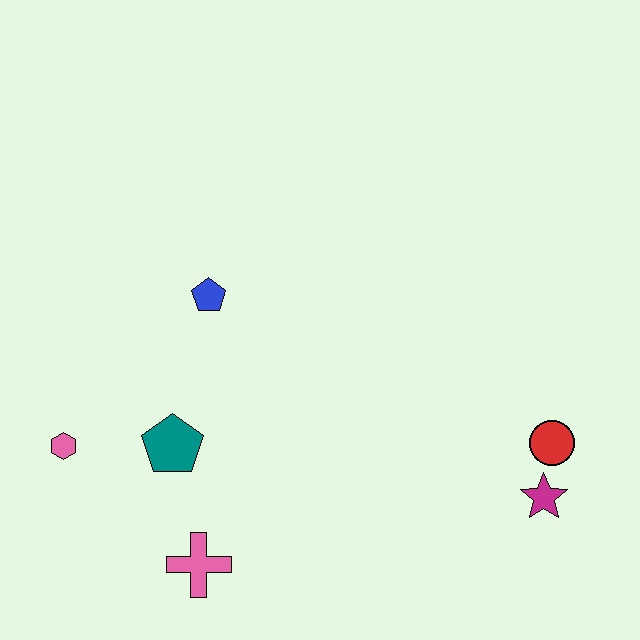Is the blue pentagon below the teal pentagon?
No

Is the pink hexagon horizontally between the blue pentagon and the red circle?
No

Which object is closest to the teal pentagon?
The pink hexagon is closest to the teal pentagon.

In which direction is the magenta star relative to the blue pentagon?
The magenta star is to the right of the blue pentagon.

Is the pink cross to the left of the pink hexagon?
No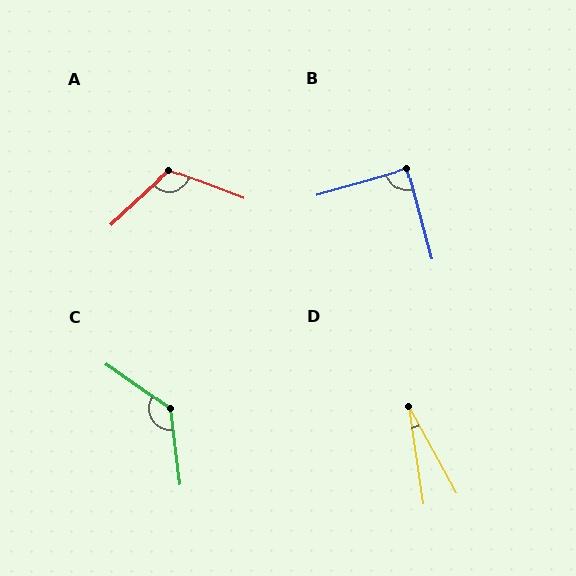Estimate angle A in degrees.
Approximately 116 degrees.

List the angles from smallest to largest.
D (21°), B (89°), A (116°), C (132°).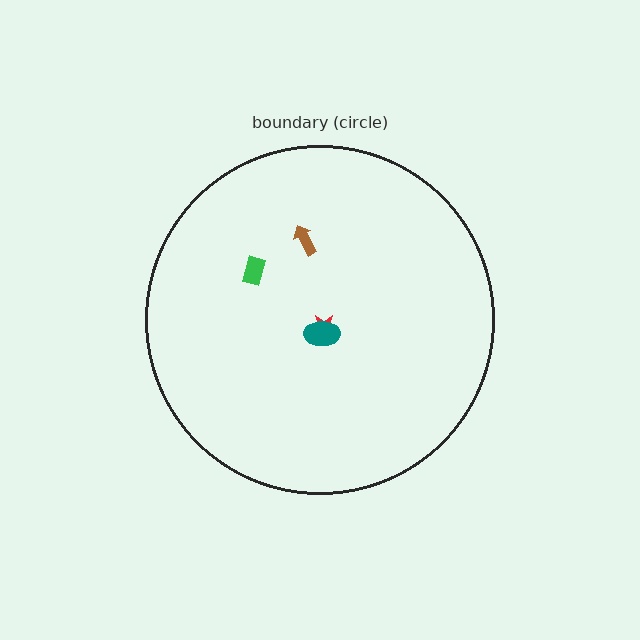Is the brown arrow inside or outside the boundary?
Inside.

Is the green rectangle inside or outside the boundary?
Inside.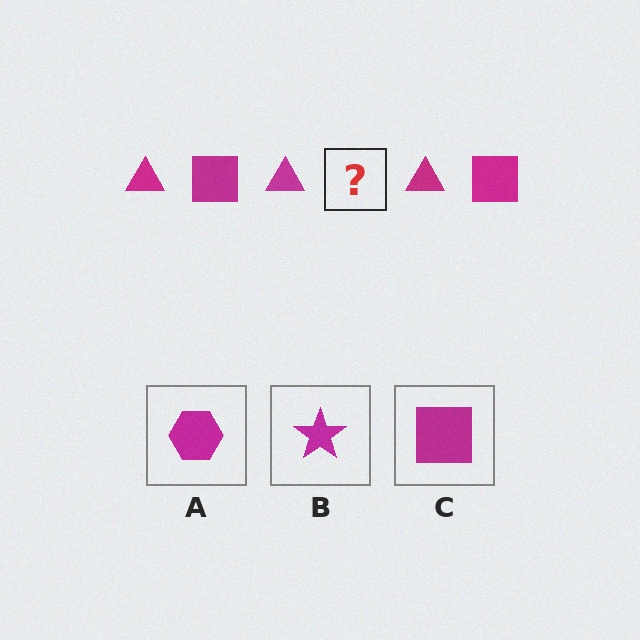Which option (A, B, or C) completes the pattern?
C.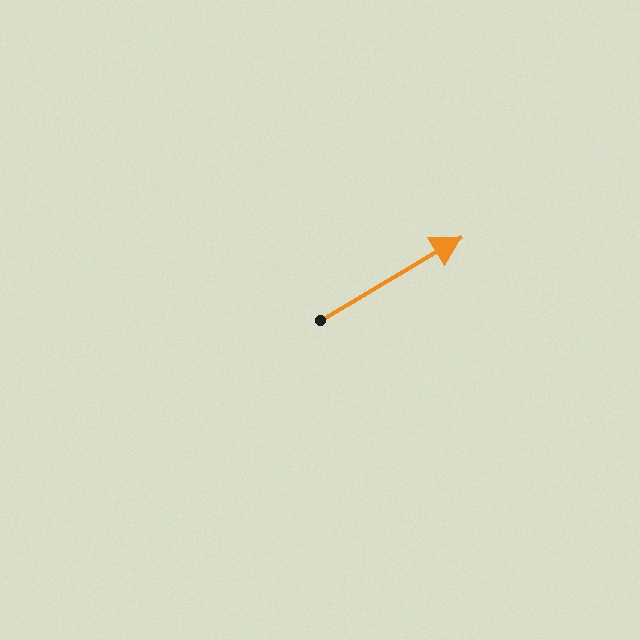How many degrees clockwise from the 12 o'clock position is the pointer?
Approximately 60 degrees.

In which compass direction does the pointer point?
Northeast.